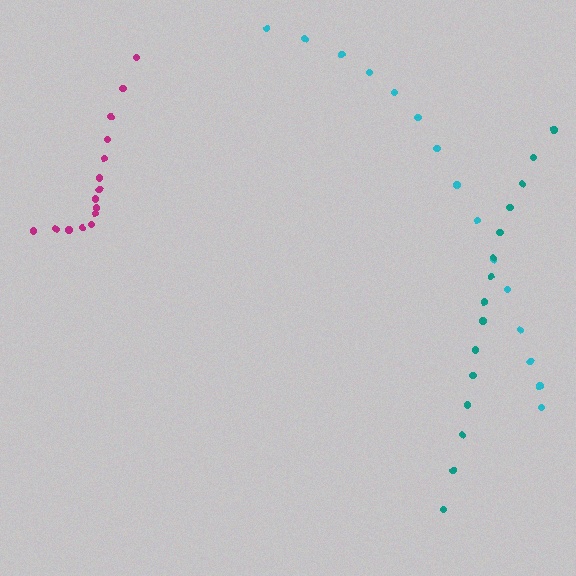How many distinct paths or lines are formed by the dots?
There are 3 distinct paths.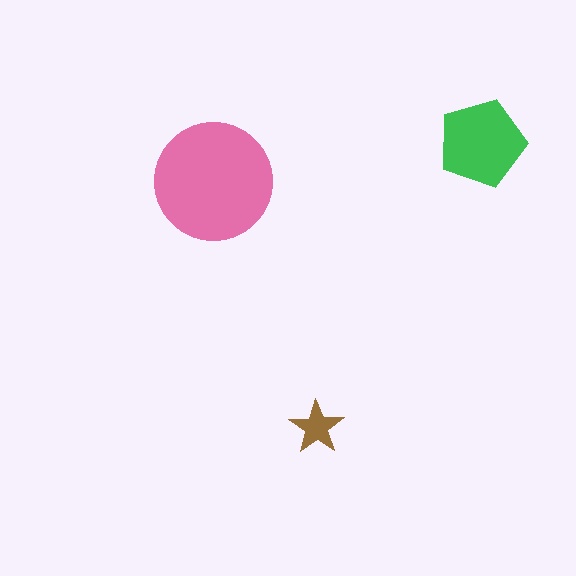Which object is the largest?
The pink circle.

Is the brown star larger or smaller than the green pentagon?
Smaller.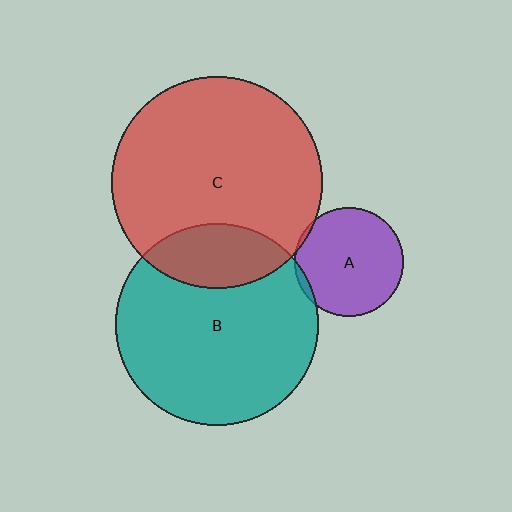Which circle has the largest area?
Circle C (red).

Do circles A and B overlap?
Yes.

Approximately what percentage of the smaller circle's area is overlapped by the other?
Approximately 5%.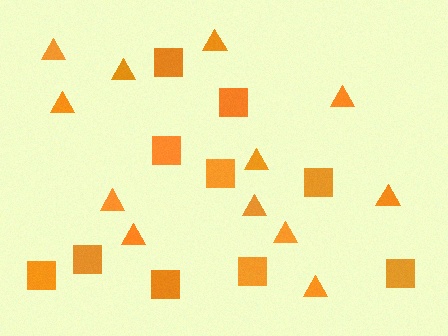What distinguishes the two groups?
There are 2 groups: one group of squares (10) and one group of triangles (12).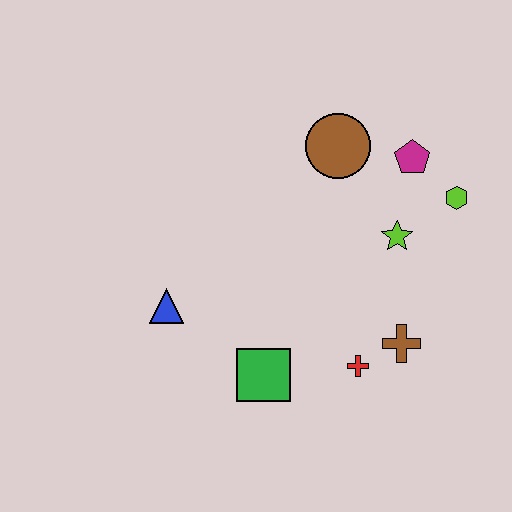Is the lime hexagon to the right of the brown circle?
Yes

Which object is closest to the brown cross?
The red cross is closest to the brown cross.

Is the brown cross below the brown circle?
Yes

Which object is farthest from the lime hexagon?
The blue triangle is farthest from the lime hexagon.